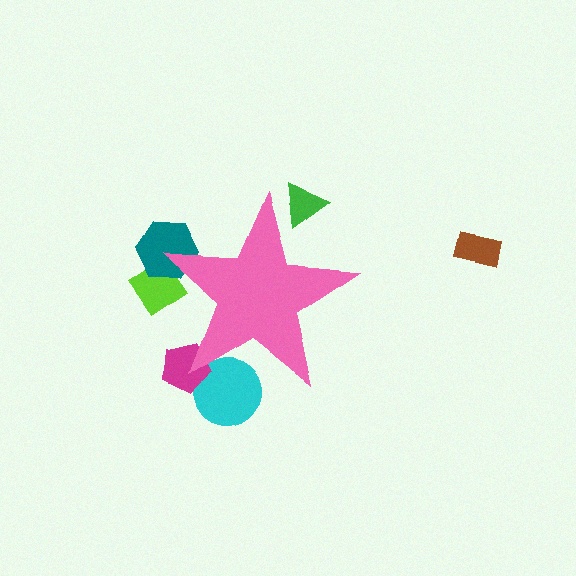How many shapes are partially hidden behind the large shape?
5 shapes are partially hidden.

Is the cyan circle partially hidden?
Yes, the cyan circle is partially hidden behind the pink star.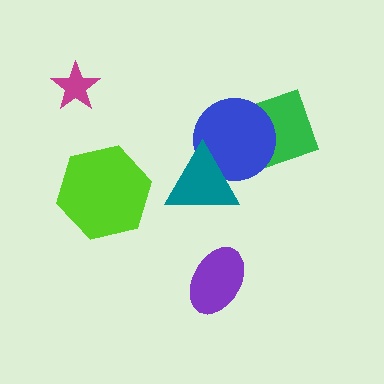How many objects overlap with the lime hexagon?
0 objects overlap with the lime hexagon.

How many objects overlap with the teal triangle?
1 object overlaps with the teal triangle.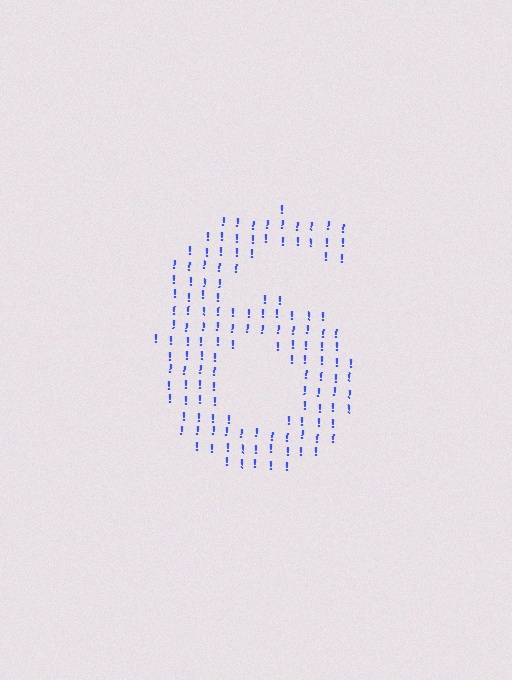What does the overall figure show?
The overall figure shows the digit 6.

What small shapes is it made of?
It is made of small exclamation marks.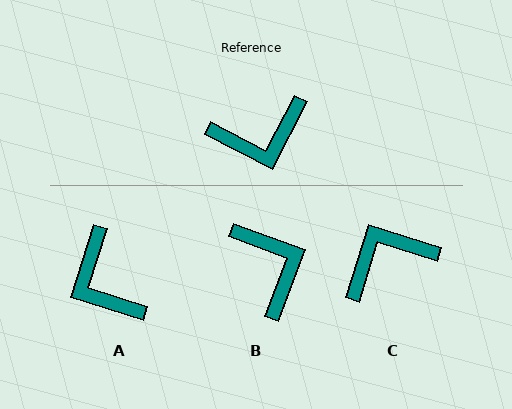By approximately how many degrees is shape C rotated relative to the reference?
Approximately 170 degrees clockwise.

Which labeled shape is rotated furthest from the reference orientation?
C, about 170 degrees away.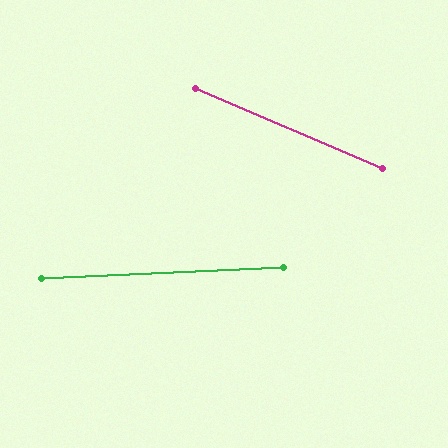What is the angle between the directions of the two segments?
Approximately 26 degrees.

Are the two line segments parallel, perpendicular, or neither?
Neither parallel nor perpendicular — they differ by about 26°.